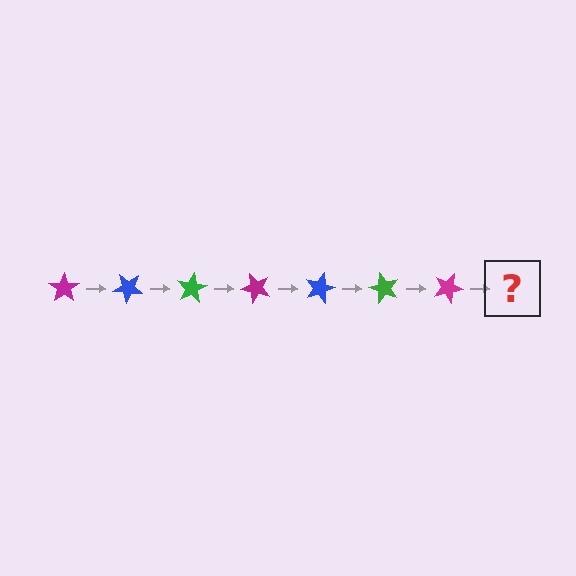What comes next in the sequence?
The next element should be a blue star, rotated 280 degrees from the start.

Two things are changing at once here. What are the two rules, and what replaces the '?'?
The two rules are that it rotates 40 degrees each step and the color cycles through magenta, blue, and green. The '?' should be a blue star, rotated 280 degrees from the start.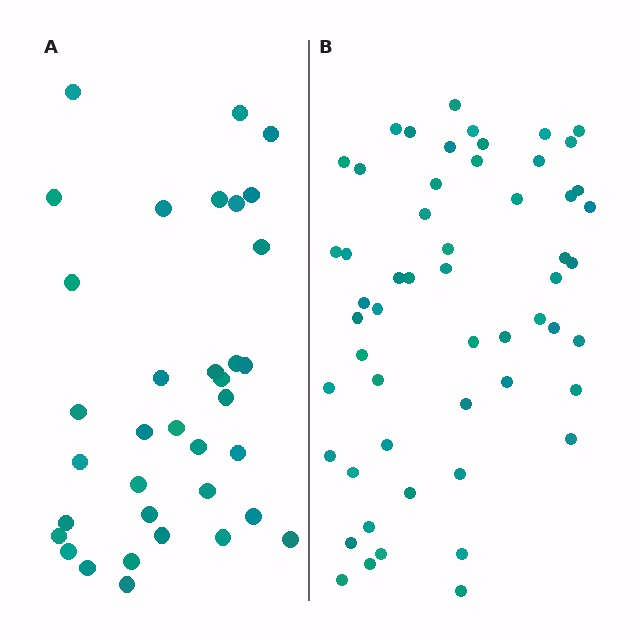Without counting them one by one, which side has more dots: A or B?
Region B (the right region) has more dots.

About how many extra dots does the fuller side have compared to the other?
Region B has approximately 20 more dots than region A.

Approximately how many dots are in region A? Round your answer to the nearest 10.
About 40 dots. (The exact count is 35, which rounds to 40.)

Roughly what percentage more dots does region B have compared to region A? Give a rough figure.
About 55% more.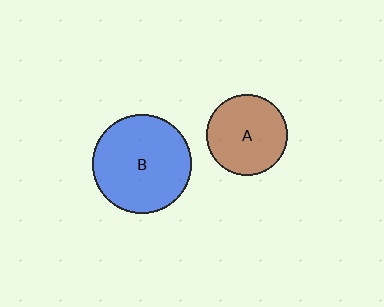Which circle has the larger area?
Circle B (blue).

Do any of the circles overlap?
No, none of the circles overlap.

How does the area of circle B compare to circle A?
Approximately 1.5 times.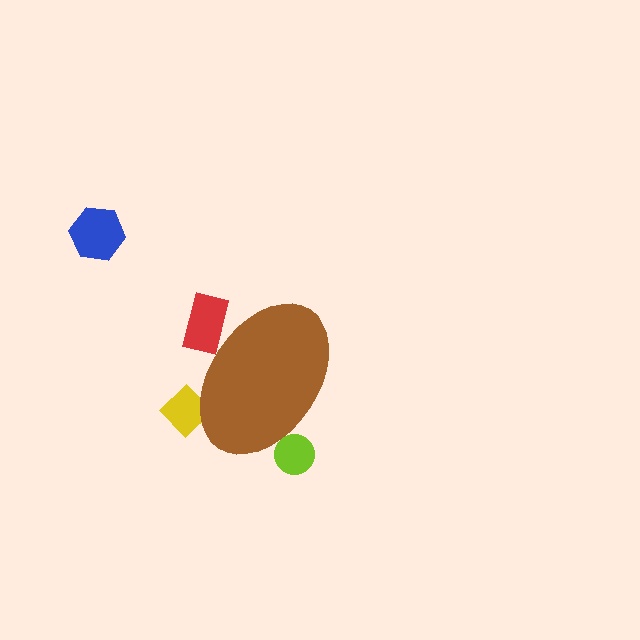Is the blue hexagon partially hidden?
No, the blue hexagon is fully visible.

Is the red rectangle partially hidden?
Yes, the red rectangle is partially hidden behind the brown ellipse.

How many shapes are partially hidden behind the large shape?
3 shapes are partially hidden.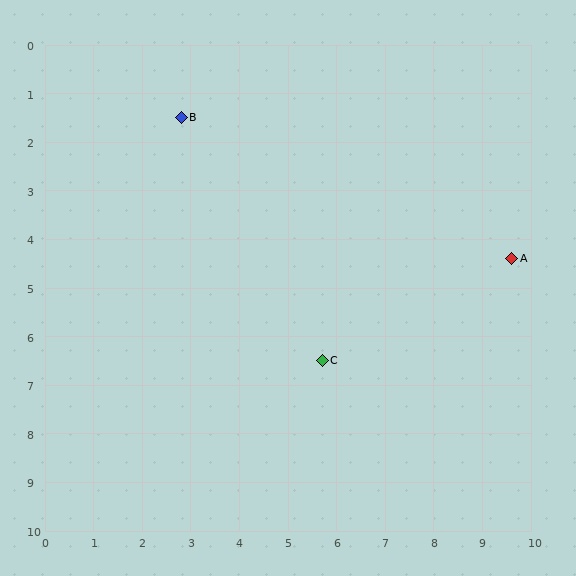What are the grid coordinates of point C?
Point C is at approximately (5.7, 6.5).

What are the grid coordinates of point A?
Point A is at approximately (9.6, 4.4).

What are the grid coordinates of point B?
Point B is at approximately (2.8, 1.5).